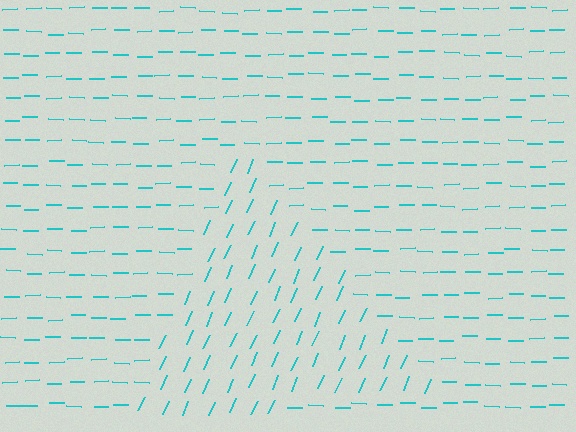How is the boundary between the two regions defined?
The boundary is defined purely by a change in line orientation (approximately 66 degrees difference). All lines are the same color and thickness.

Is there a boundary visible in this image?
Yes, there is a texture boundary formed by a change in line orientation.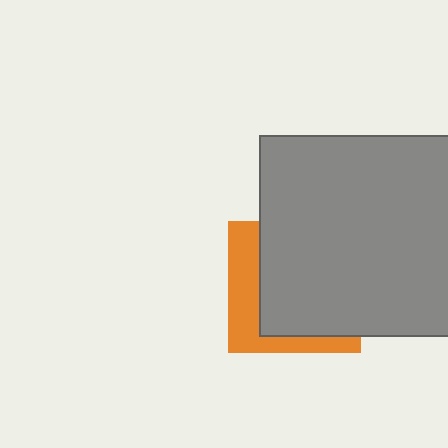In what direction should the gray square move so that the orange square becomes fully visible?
The gray square should move toward the upper-right. That is the shortest direction to clear the overlap and leave the orange square fully visible.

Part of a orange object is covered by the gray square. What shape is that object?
It is a square.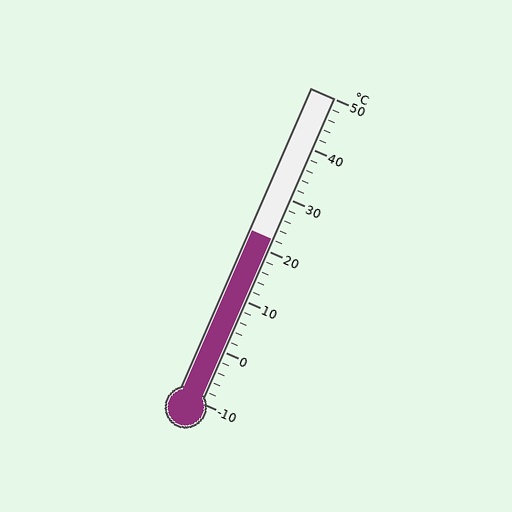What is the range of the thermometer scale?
The thermometer scale ranges from -10°C to 50°C.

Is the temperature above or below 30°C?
The temperature is below 30°C.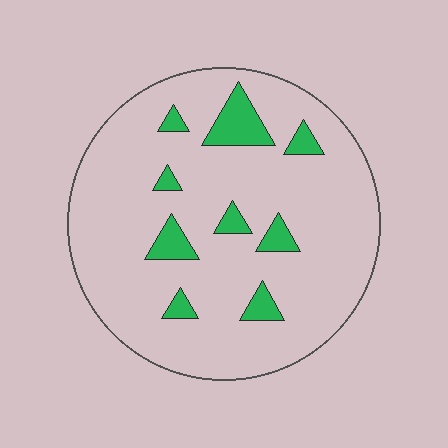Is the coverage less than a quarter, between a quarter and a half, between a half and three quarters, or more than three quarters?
Less than a quarter.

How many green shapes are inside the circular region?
9.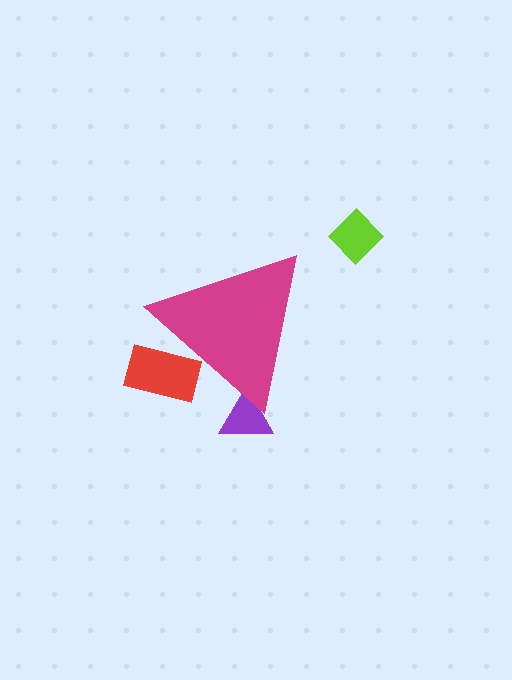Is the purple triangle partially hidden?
Yes, the purple triangle is partially hidden behind the magenta triangle.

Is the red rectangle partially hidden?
Yes, the red rectangle is partially hidden behind the magenta triangle.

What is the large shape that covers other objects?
A magenta triangle.